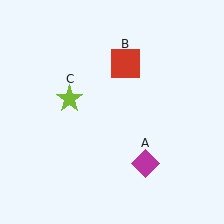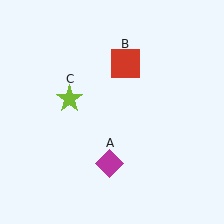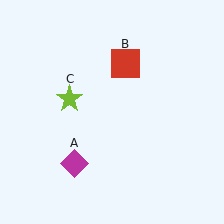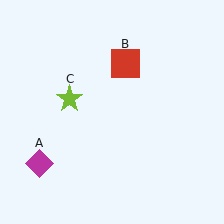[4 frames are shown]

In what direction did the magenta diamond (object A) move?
The magenta diamond (object A) moved left.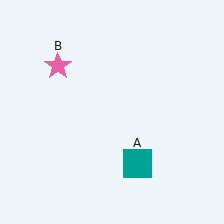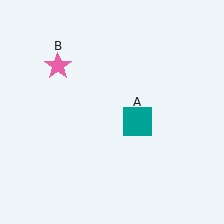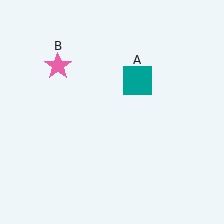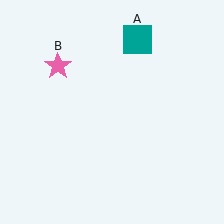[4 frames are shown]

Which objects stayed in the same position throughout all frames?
Pink star (object B) remained stationary.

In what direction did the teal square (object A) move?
The teal square (object A) moved up.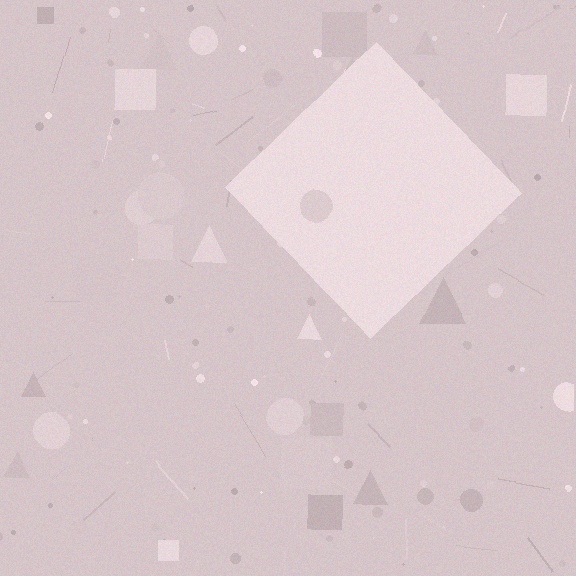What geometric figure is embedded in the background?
A diamond is embedded in the background.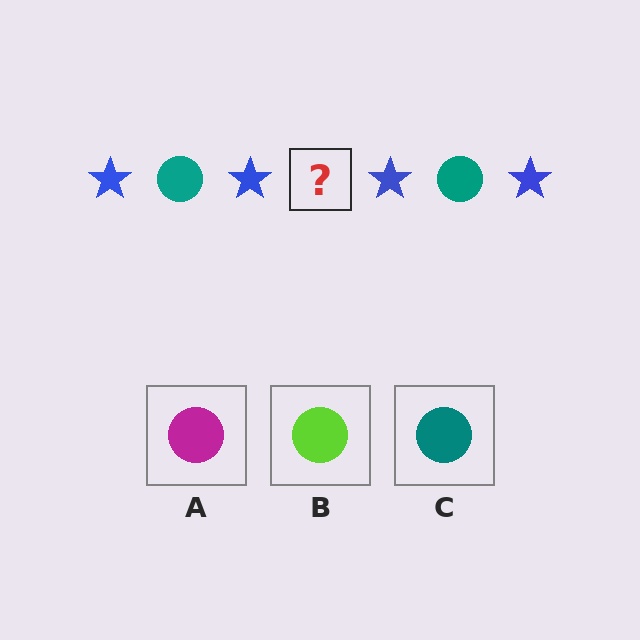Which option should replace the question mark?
Option C.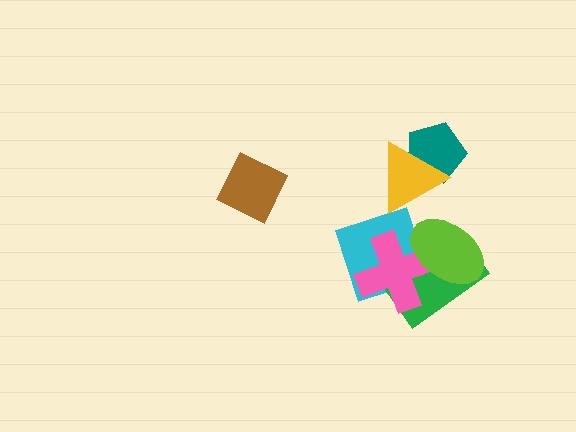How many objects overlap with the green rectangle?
3 objects overlap with the green rectangle.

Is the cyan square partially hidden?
Yes, it is partially covered by another shape.